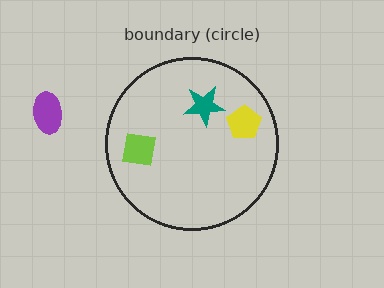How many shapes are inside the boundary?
3 inside, 1 outside.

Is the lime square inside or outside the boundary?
Inside.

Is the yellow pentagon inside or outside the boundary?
Inside.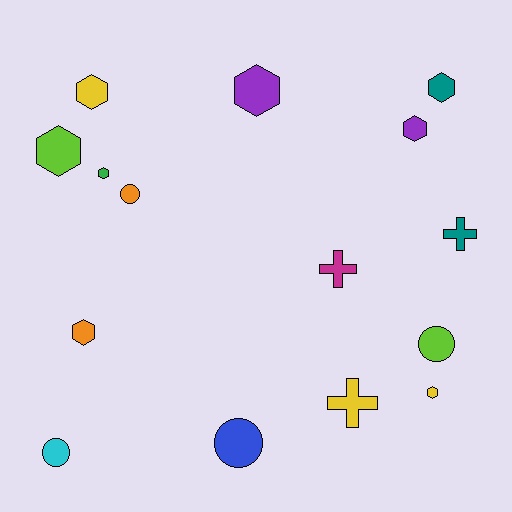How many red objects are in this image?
There are no red objects.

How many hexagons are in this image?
There are 8 hexagons.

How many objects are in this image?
There are 15 objects.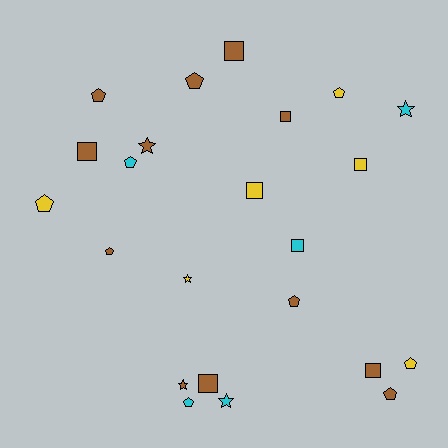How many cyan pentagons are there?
There are 2 cyan pentagons.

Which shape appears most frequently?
Pentagon, with 10 objects.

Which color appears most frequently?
Brown, with 12 objects.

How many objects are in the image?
There are 23 objects.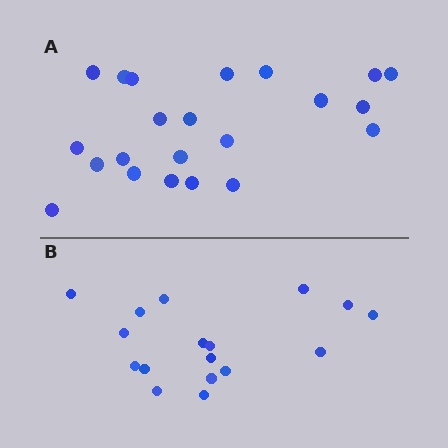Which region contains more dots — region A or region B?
Region A (the top region) has more dots.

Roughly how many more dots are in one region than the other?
Region A has about 5 more dots than region B.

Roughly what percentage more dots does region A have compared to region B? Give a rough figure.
About 30% more.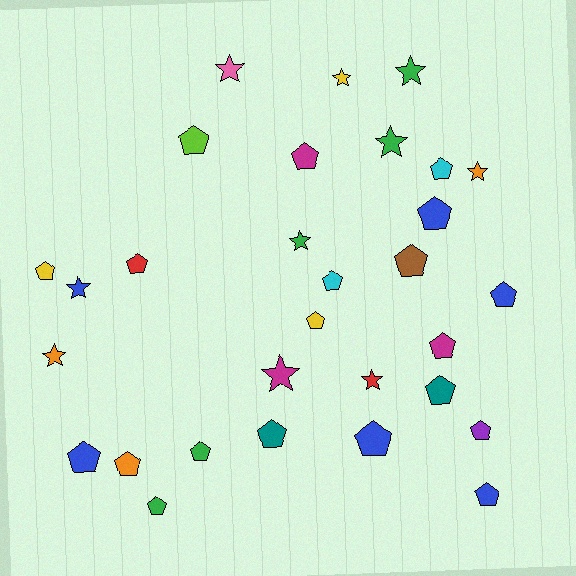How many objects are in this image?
There are 30 objects.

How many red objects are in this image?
There are 2 red objects.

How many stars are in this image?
There are 10 stars.